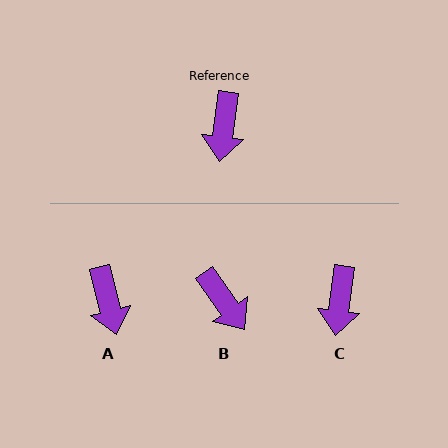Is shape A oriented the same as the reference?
No, it is off by about 21 degrees.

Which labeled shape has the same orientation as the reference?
C.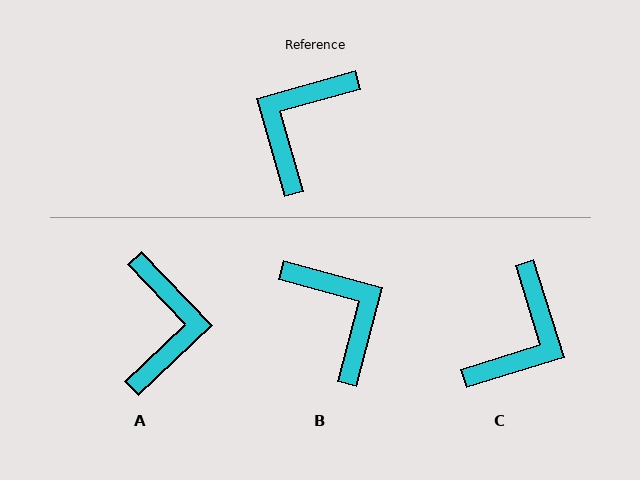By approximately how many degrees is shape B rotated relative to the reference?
Approximately 121 degrees clockwise.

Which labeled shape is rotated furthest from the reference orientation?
C, about 179 degrees away.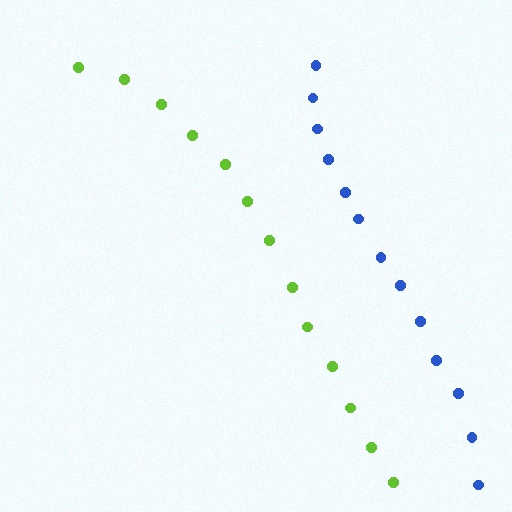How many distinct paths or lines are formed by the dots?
There are 2 distinct paths.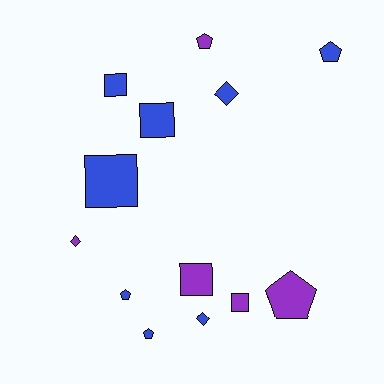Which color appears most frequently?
Blue, with 8 objects.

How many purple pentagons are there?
There are 2 purple pentagons.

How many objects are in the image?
There are 13 objects.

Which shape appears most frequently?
Pentagon, with 5 objects.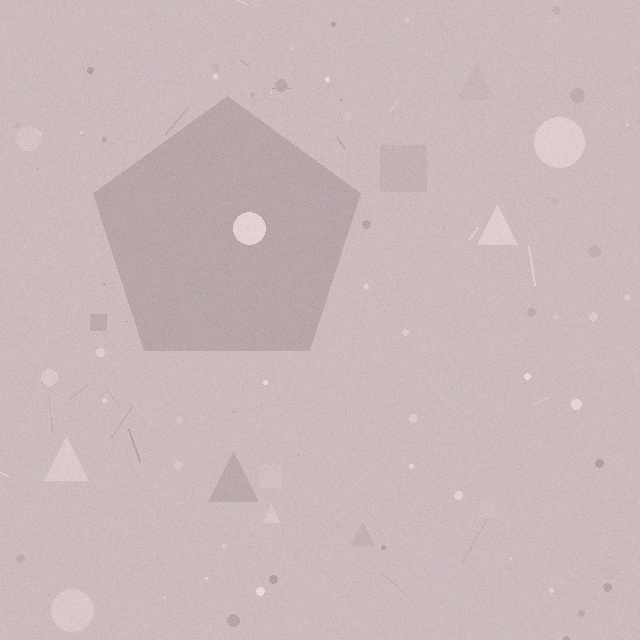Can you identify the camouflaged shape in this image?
The camouflaged shape is a pentagon.